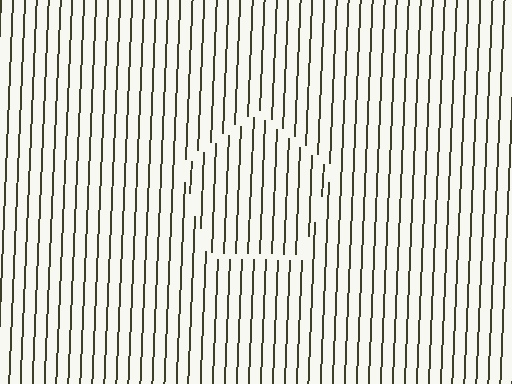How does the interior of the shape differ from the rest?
The interior of the shape contains the same grating, shifted by half a period — the contour is defined by the phase discontinuity where line-ends from the inner and outer gratings abut.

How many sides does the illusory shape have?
5 sides — the line-ends trace a pentagon.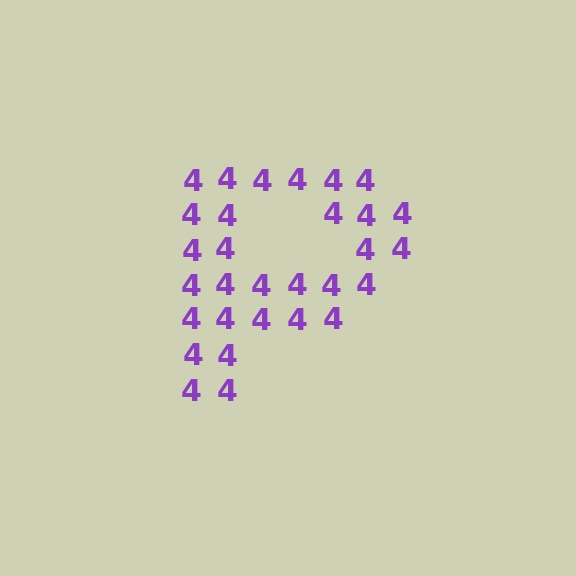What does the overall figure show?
The overall figure shows the letter P.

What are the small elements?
The small elements are digit 4's.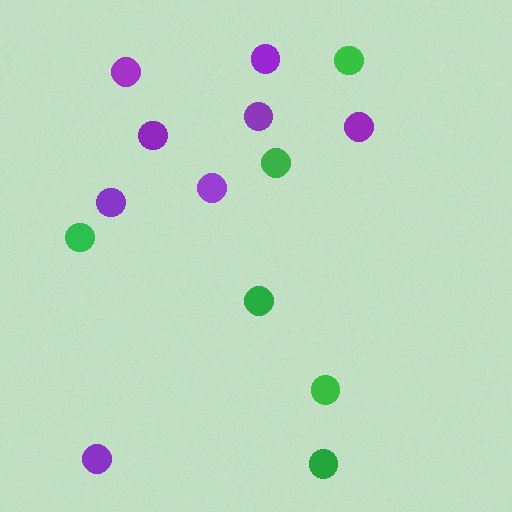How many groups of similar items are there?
There are 2 groups: one group of green circles (6) and one group of purple circles (8).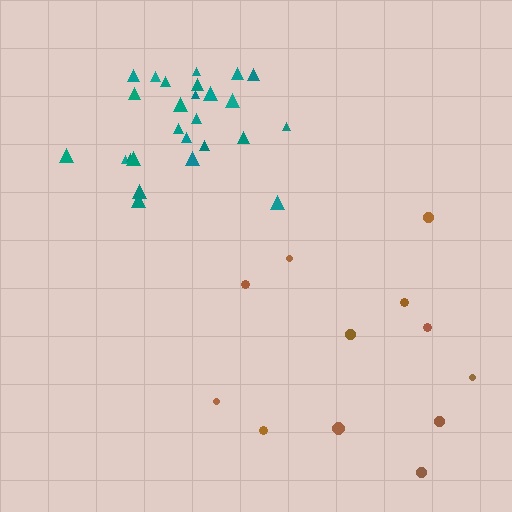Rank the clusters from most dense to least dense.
teal, brown.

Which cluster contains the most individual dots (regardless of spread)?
Teal (26).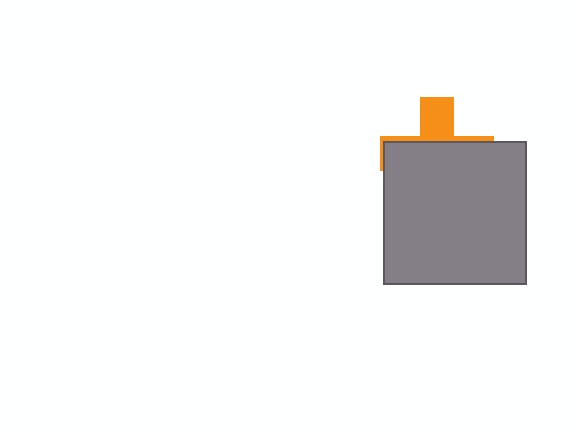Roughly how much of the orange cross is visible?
A small part of it is visible (roughly 31%).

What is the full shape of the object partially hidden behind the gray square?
The partially hidden object is an orange cross.